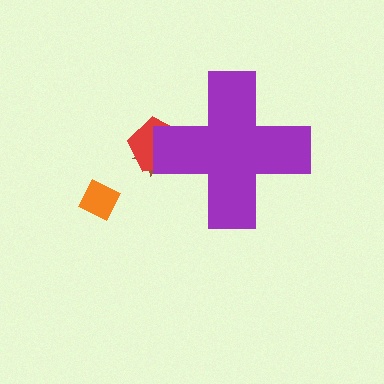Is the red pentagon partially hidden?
Yes, the red pentagon is partially hidden behind the purple cross.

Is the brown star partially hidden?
Yes, the brown star is partially hidden behind the purple cross.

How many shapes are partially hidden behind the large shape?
2 shapes are partially hidden.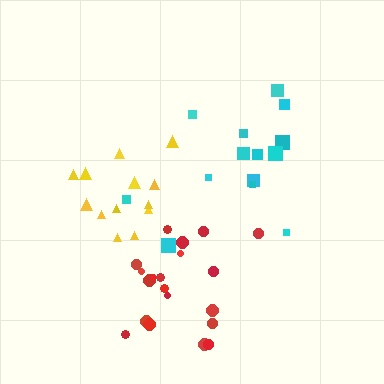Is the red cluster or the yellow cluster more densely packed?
Red.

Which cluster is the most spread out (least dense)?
Cyan.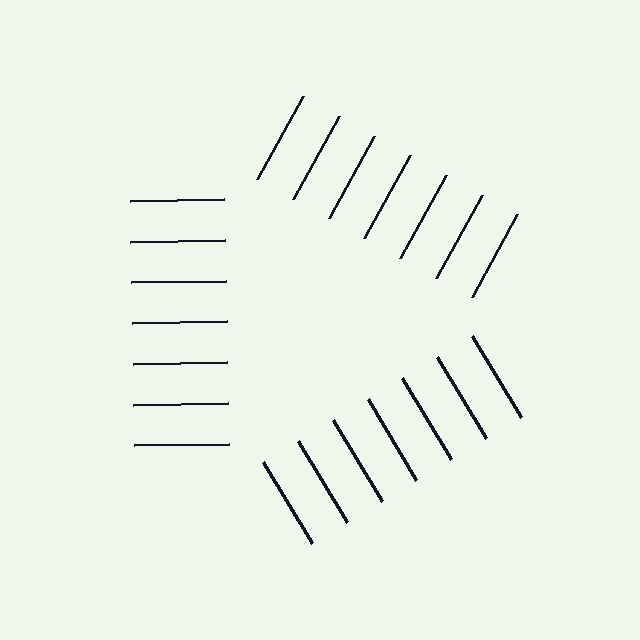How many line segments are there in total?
21 — 7 along each of the 3 edges.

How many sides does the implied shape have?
3 sides — the line-ends trace a triangle.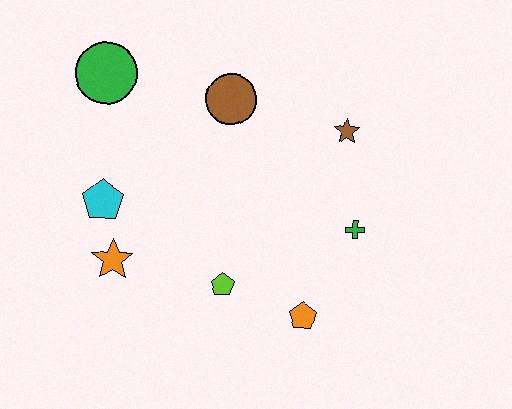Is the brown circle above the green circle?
No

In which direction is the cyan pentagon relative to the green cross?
The cyan pentagon is to the left of the green cross.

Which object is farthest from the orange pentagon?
The green circle is farthest from the orange pentagon.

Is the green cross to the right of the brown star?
Yes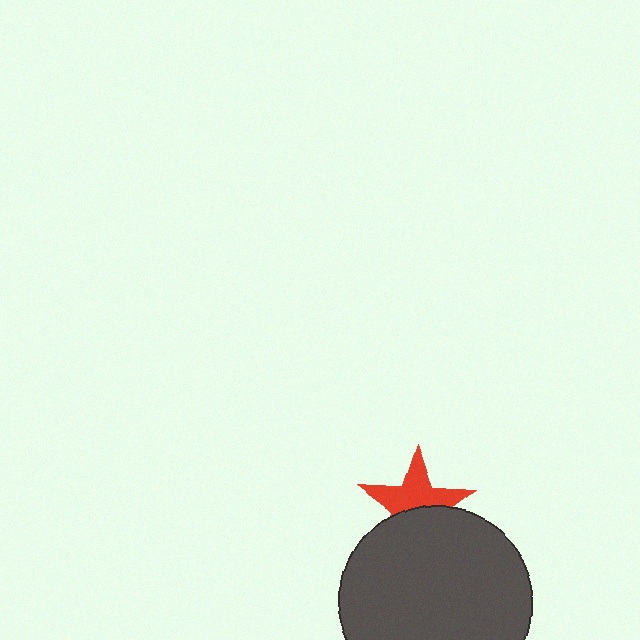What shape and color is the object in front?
The object in front is a dark gray circle.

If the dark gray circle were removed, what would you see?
You would see the complete red star.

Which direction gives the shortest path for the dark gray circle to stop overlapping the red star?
Moving down gives the shortest separation.